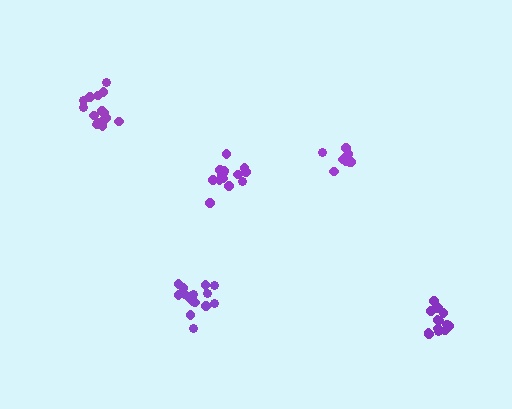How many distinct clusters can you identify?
There are 5 distinct clusters.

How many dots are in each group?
Group 1: 15 dots, Group 2: 11 dots, Group 3: 15 dots, Group 4: 15 dots, Group 5: 13 dots (69 total).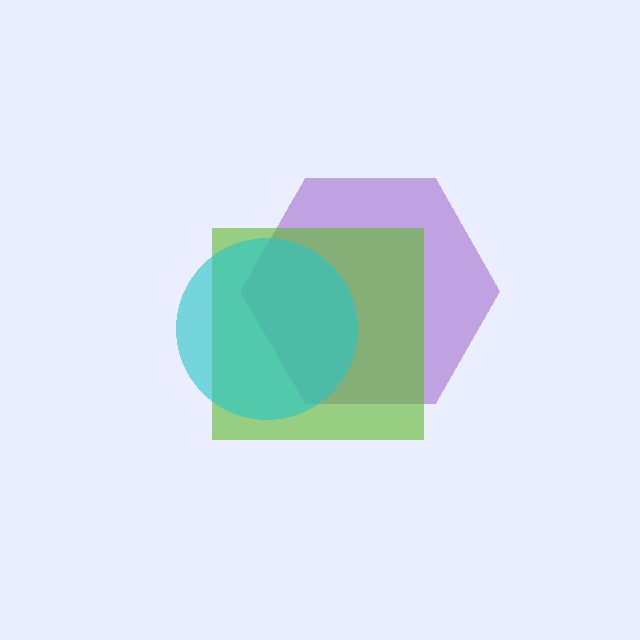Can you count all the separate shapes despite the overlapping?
Yes, there are 3 separate shapes.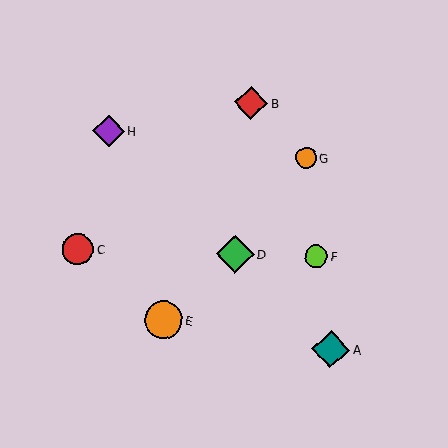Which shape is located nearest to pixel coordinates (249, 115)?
The red diamond (labeled B) at (251, 103) is nearest to that location.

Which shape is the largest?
The green diamond (labeled D) is the largest.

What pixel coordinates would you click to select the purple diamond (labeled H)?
Click at (109, 131) to select the purple diamond H.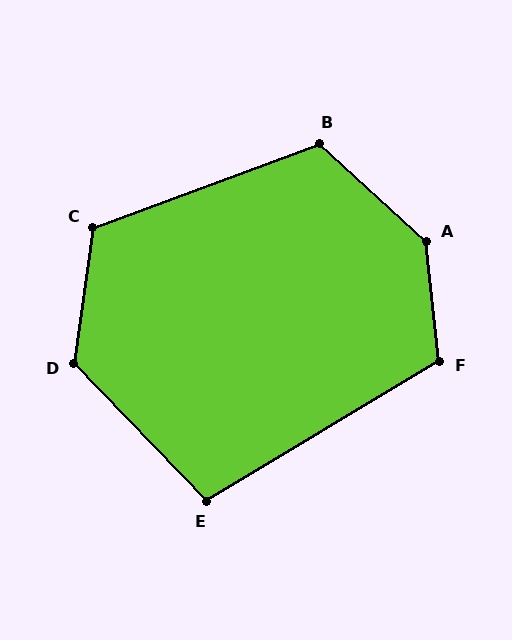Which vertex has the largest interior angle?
A, at approximately 138 degrees.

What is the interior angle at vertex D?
Approximately 128 degrees (obtuse).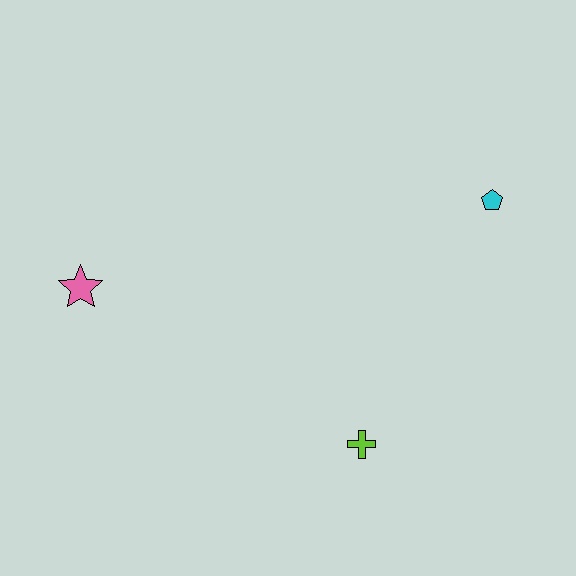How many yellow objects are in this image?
There are no yellow objects.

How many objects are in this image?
There are 3 objects.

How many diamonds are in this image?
There are no diamonds.